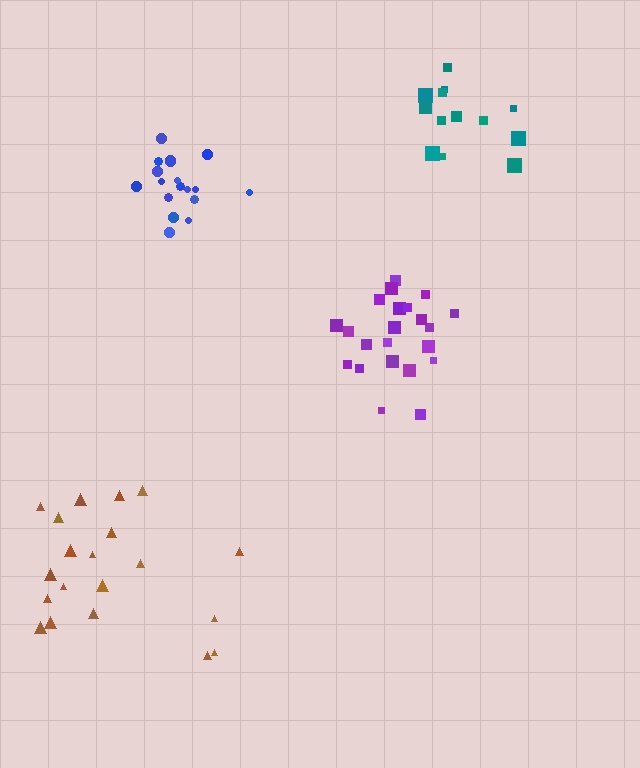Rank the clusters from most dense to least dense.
blue, purple, teal, brown.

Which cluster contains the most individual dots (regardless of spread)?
Purple (22).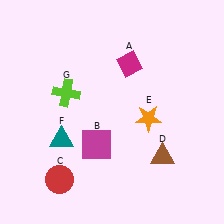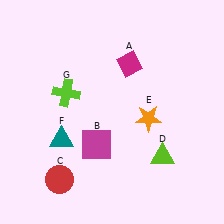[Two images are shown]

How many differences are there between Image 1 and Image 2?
There is 1 difference between the two images.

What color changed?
The triangle (D) changed from brown in Image 1 to lime in Image 2.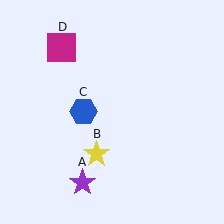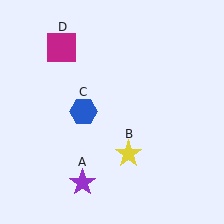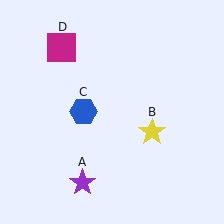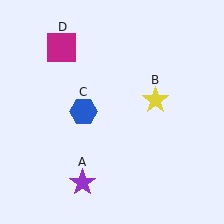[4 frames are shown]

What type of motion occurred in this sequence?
The yellow star (object B) rotated counterclockwise around the center of the scene.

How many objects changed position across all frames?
1 object changed position: yellow star (object B).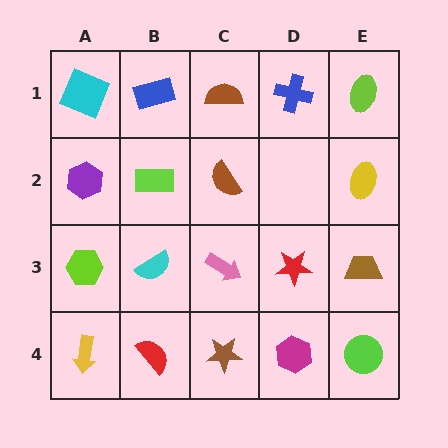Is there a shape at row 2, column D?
No, that cell is empty.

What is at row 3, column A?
A lime hexagon.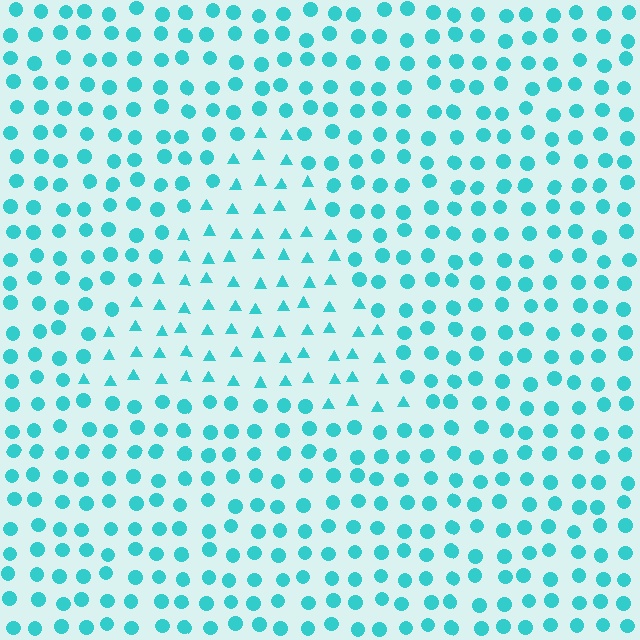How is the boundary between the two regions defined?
The boundary is defined by a change in element shape: triangles inside vs. circles outside. All elements share the same color and spacing.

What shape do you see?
I see a triangle.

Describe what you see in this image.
The image is filled with small cyan elements arranged in a uniform grid. A triangle-shaped region contains triangles, while the surrounding area contains circles. The boundary is defined purely by the change in element shape.